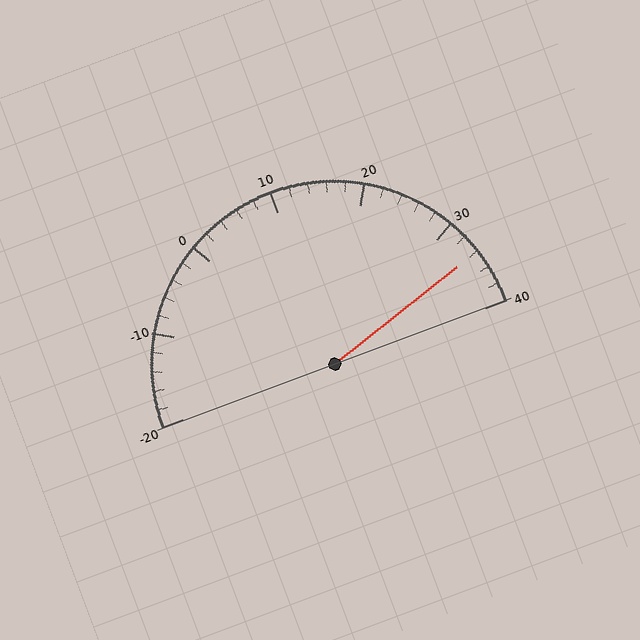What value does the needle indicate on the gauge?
The needle indicates approximately 34.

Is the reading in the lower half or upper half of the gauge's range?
The reading is in the upper half of the range (-20 to 40).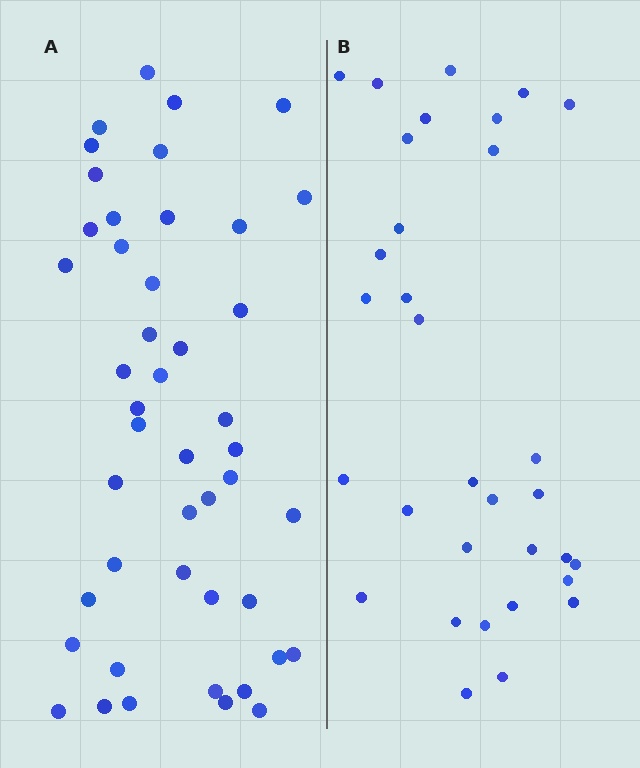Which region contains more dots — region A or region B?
Region A (the left region) has more dots.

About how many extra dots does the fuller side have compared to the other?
Region A has approximately 15 more dots than region B.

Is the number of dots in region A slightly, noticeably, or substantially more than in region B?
Region A has noticeably more, but not dramatically so. The ratio is roughly 1.4 to 1.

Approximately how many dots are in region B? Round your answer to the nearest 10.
About 30 dots. (The exact count is 32, which rounds to 30.)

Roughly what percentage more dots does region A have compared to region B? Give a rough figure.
About 45% more.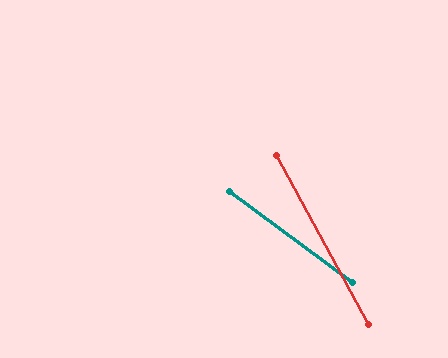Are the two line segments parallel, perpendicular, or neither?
Neither parallel nor perpendicular — they differ by about 25°.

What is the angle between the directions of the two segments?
Approximately 25 degrees.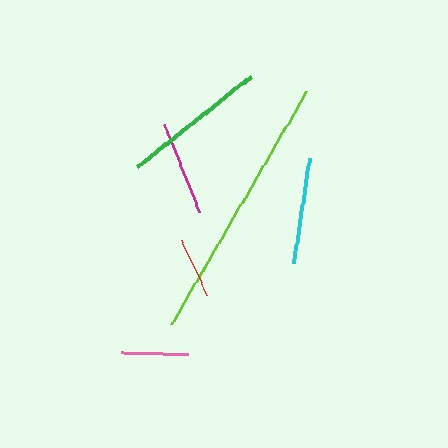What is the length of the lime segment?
The lime segment is approximately 269 pixels long.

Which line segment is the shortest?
The red line is the shortest at approximately 60 pixels.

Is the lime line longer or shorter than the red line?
The lime line is longer than the red line.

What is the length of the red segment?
The red segment is approximately 60 pixels long.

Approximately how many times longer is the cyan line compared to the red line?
The cyan line is approximately 1.7 times the length of the red line.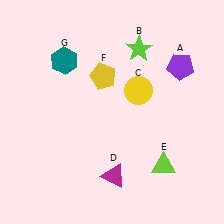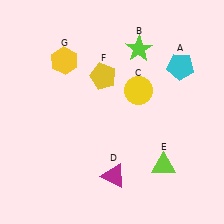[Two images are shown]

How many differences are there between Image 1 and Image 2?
There are 2 differences between the two images.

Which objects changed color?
A changed from purple to cyan. G changed from teal to yellow.